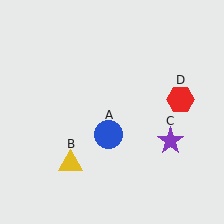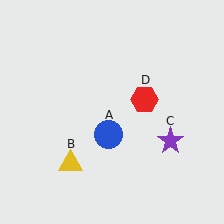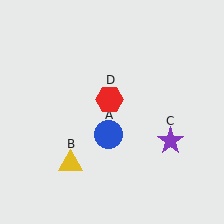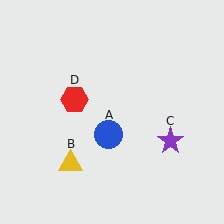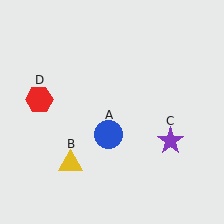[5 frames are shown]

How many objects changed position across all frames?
1 object changed position: red hexagon (object D).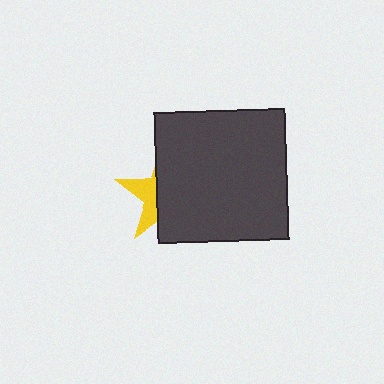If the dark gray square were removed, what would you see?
You would see the complete yellow star.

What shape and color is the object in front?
The object in front is a dark gray square.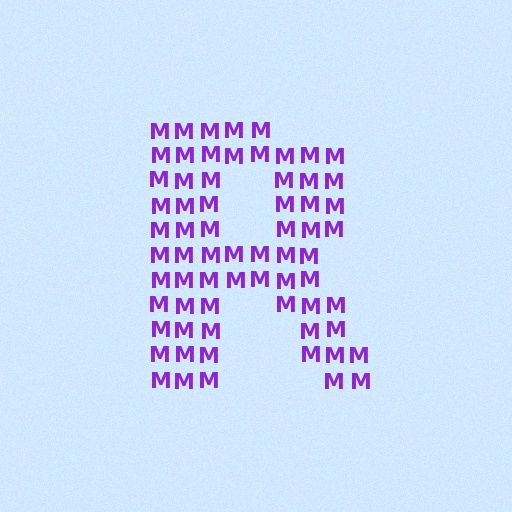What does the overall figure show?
The overall figure shows the letter R.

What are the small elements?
The small elements are letter M's.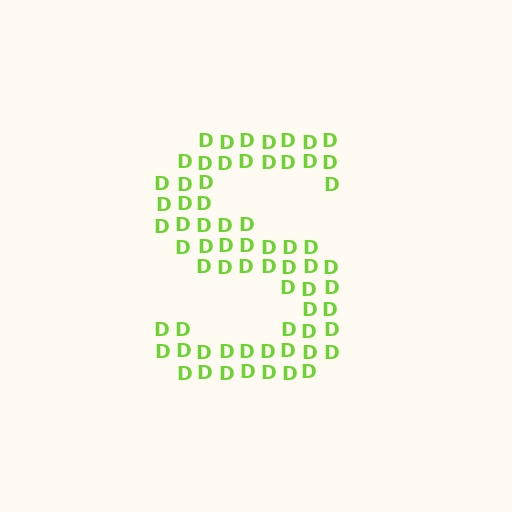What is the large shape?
The large shape is the letter S.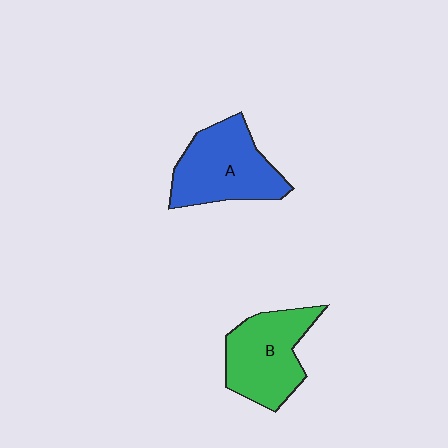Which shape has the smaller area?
Shape B (green).